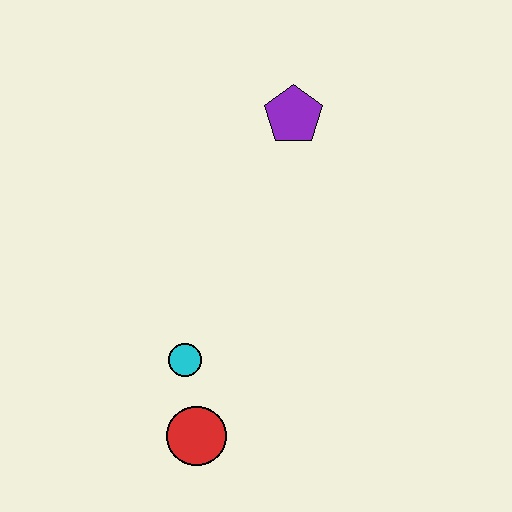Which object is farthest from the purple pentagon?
The red circle is farthest from the purple pentagon.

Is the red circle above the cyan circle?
No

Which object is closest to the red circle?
The cyan circle is closest to the red circle.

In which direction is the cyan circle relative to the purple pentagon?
The cyan circle is below the purple pentagon.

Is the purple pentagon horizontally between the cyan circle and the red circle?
No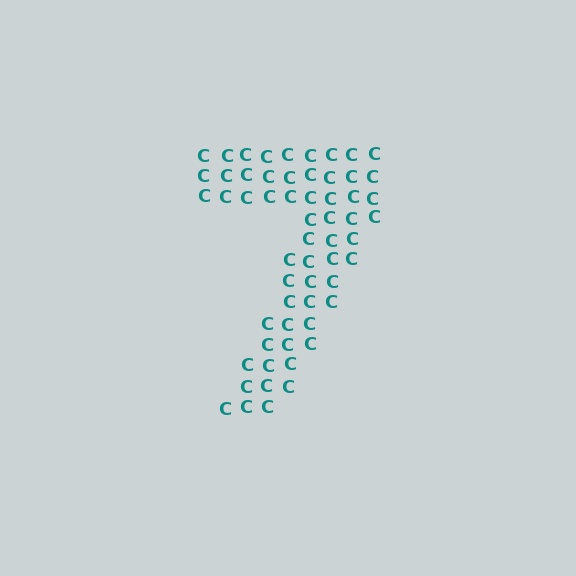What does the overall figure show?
The overall figure shows the digit 7.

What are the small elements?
The small elements are letter C's.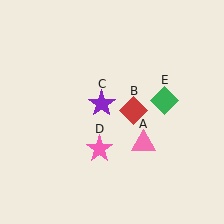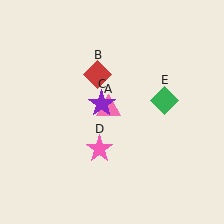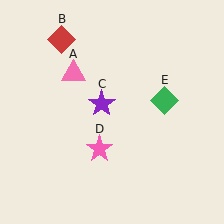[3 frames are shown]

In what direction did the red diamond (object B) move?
The red diamond (object B) moved up and to the left.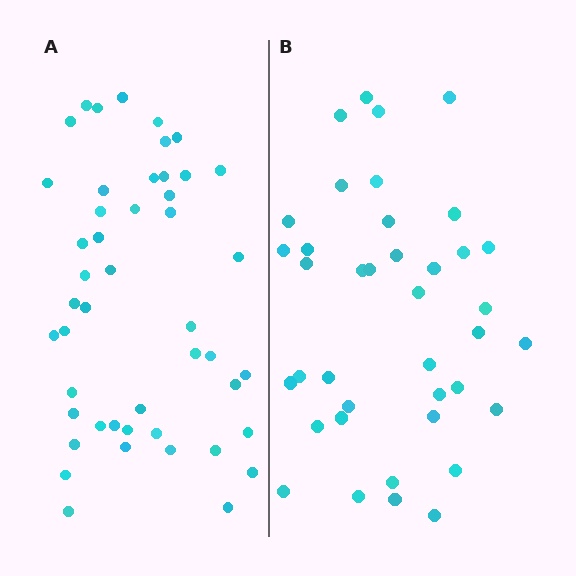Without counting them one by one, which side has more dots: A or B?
Region A (the left region) has more dots.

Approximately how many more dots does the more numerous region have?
Region A has roughly 8 or so more dots than region B.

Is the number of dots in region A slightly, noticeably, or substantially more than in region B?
Region A has only slightly more — the two regions are fairly close. The ratio is roughly 1.2 to 1.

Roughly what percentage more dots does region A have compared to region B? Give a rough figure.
About 20% more.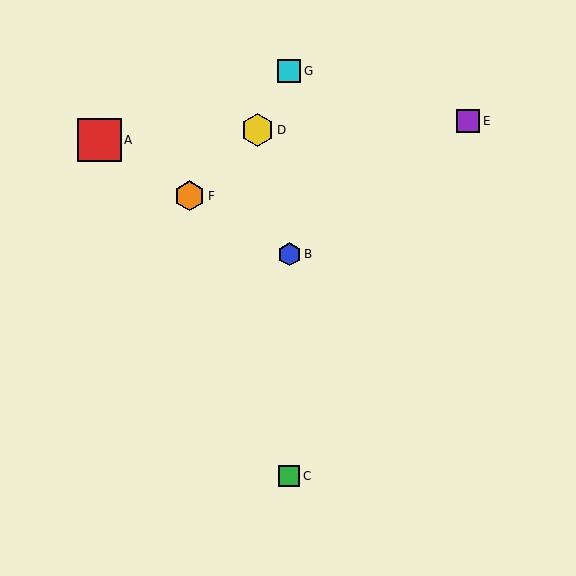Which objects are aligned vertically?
Objects B, C, G are aligned vertically.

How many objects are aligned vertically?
3 objects (B, C, G) are aligned vertically.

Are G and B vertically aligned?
Yes, both are at x≈289.